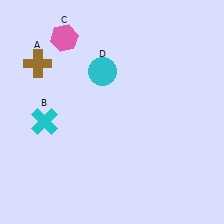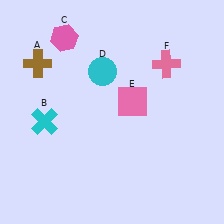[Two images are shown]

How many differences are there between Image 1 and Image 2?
There are 2 differences between the two images.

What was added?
A pink square (E), a pink cross (F) were added in Image 2.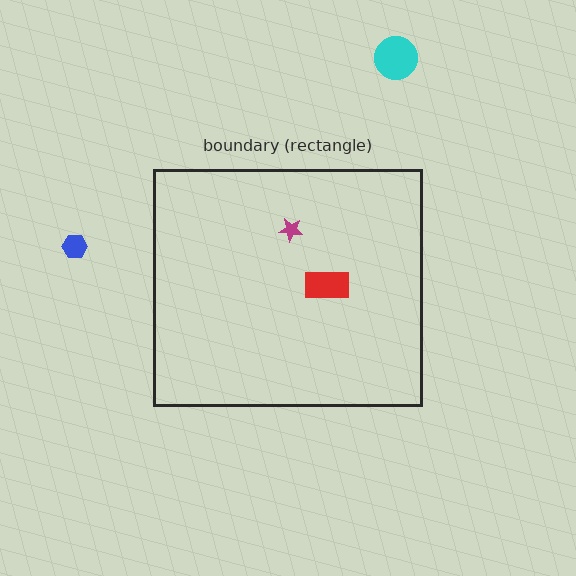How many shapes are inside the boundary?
2 inside, 2 outside.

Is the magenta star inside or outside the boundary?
Inside.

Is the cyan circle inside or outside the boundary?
Outside.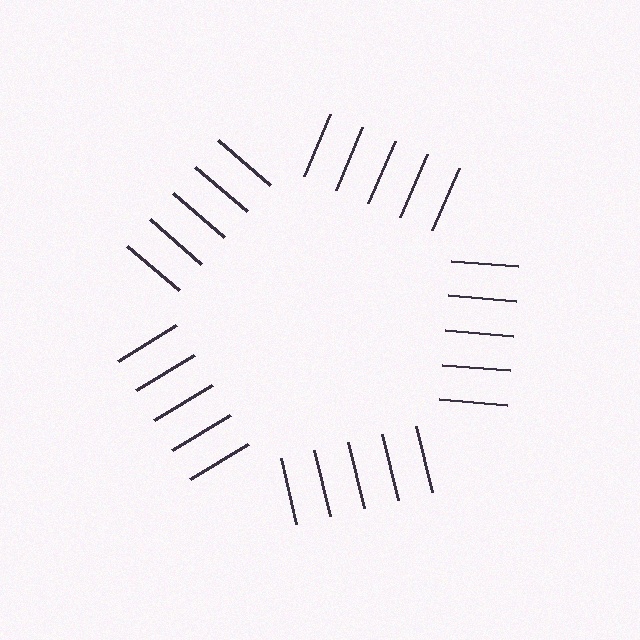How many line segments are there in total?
25 — 5 along each of the 5 edges.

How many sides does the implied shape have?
5 sides — the line-ends trace a pentagon.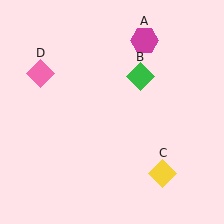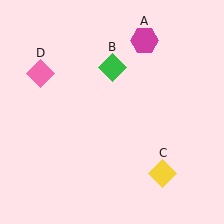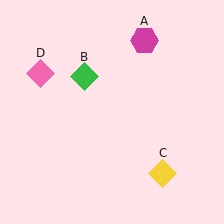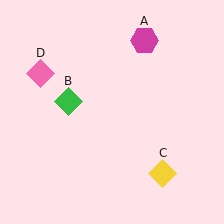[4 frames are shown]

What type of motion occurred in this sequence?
The green diamond (object B) rotated counterclockwise around the center of the scene.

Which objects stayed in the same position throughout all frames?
Magenta hexagon (object A) and yellow diamond (object C) and pink diamond (object D) remained stationary.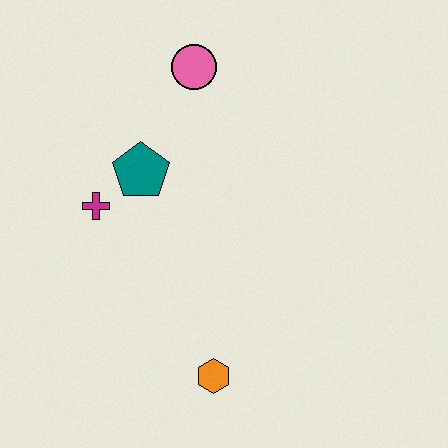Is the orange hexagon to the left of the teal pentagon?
No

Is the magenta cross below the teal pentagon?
Yes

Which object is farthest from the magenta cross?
The orange hexagon is farthest from the magenta cross.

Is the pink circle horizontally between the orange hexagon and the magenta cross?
Yes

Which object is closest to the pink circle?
The teal pentagon is closest to the pink circle.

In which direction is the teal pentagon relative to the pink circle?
The teal pentagon is below the pink circle.